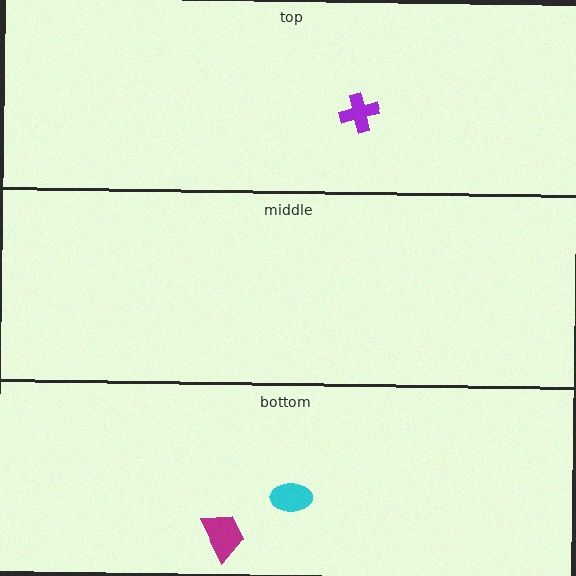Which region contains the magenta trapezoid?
The bottom region.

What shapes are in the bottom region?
The magenta trapezoid, the cyan ellipse.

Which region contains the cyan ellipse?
The bottom region.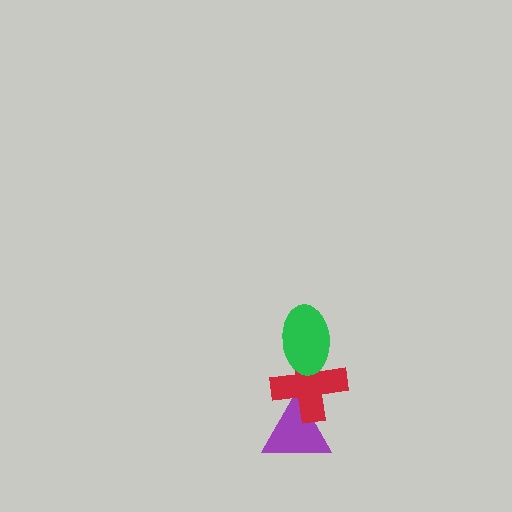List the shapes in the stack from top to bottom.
From top to bottom: the green ellipse, the red cross, the purple triangle.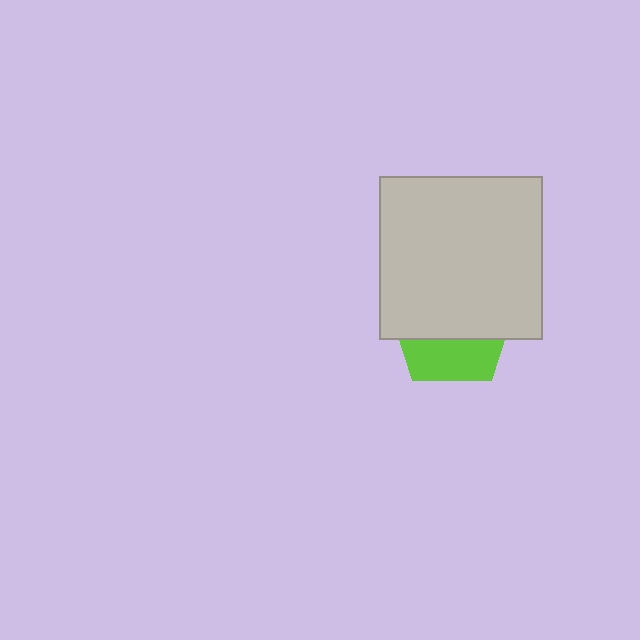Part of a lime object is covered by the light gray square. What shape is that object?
It is a pentagon.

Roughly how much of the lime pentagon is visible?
A small part of it is visible (roughly 36%).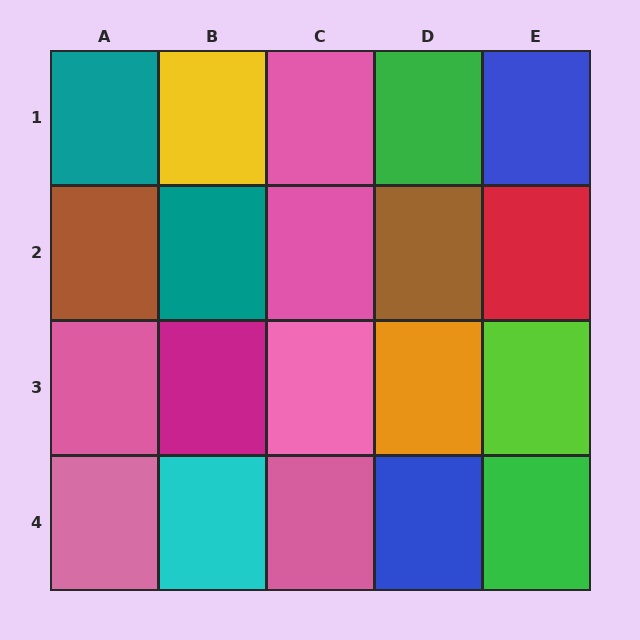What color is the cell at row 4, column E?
Green.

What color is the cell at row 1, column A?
Teal.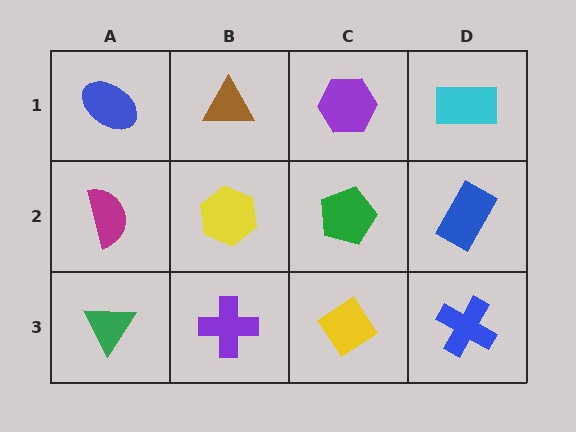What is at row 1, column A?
A blue ellipse.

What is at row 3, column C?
A yellow diamond.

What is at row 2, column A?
A magenta semicircle.